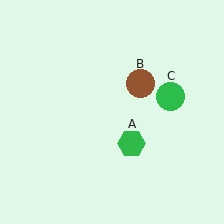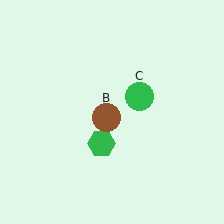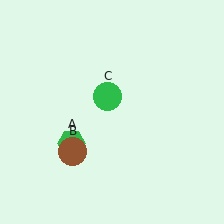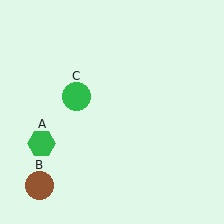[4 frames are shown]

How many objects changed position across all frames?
3 objects changed position: green hexagon (object A), brown circle (object B), green circle (object C).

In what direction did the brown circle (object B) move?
The brown circle (object B) moved down and to the left.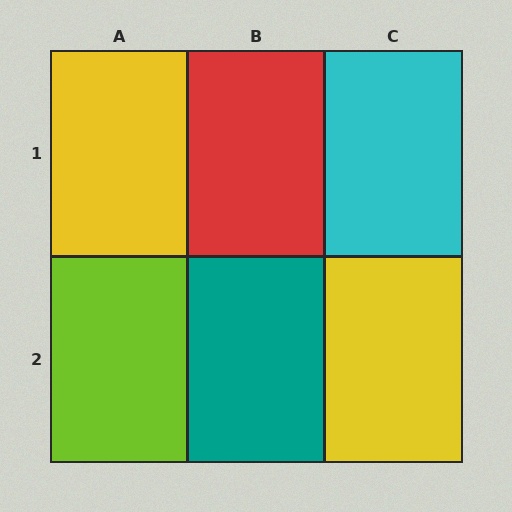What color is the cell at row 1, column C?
Cyan.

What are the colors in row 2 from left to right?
Lime, teal, yellow.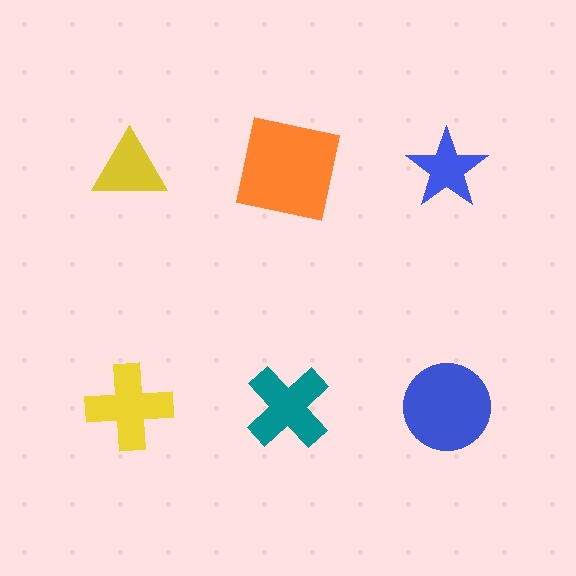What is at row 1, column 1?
A yellow triangle.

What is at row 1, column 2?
An orange square.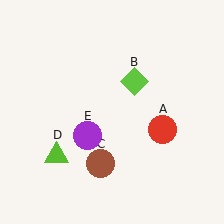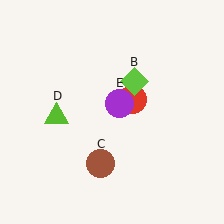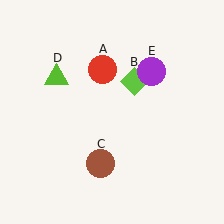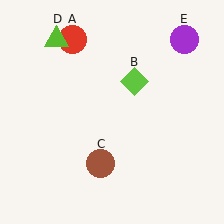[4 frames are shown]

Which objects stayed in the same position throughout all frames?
Lime diamond (object B) and brown circle (object C) remained stationary.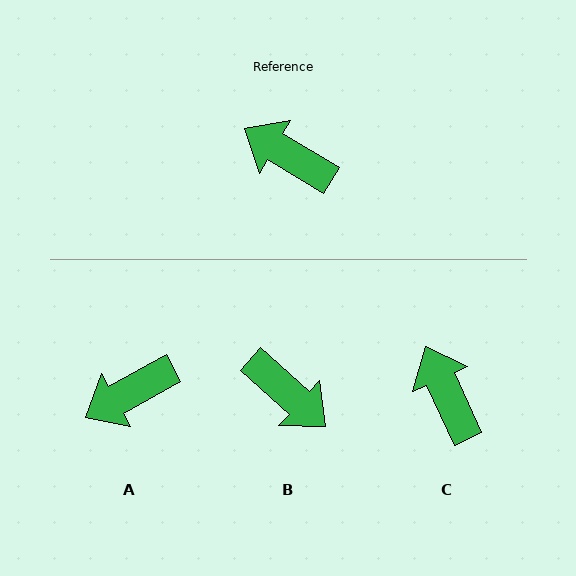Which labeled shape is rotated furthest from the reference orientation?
B, about 169 degrees away.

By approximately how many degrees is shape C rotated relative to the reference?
Approximately 34 degrees clockwise.